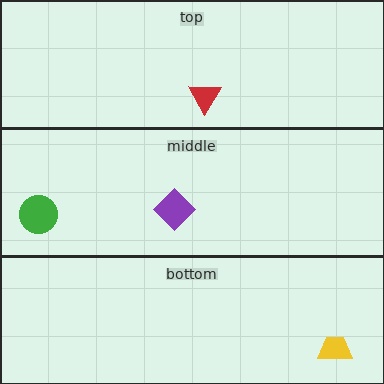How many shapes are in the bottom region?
1.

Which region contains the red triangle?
The top region.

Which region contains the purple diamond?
The middle region.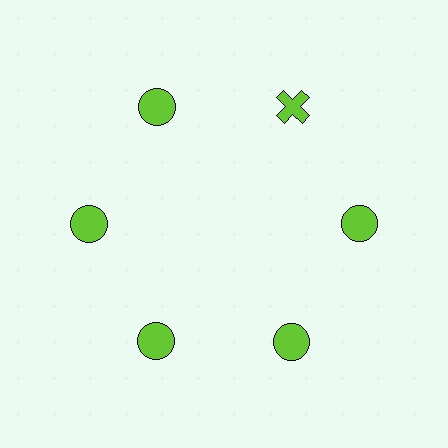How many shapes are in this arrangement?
There are 6 shapes arranged in a ring pattern.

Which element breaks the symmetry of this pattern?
The lime cross at roughly the 1 o'clock position breaks the symmetry. All other shapes are lime circles.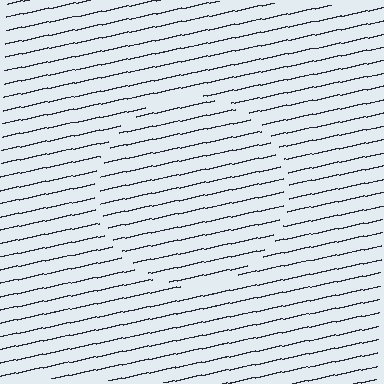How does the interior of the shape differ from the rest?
The interior of the shape contains the same grating, shifted by half a period — the contour is defined by the phase discontinuity where line-ends from the inner and outer gratings abut.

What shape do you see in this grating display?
An illusory circle. The interior of the shape contains the same grating, shifted by half a period — the contour is defined by the phase discontinuity where line-ends from the inner and outer gratings abut.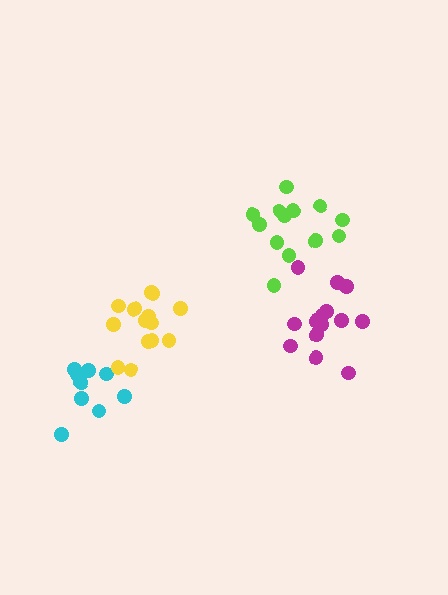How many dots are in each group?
Group 1: 13 dots, Group 2: 9 dots, Group 3: 14 dots, Group 4: 15 dots (51 total).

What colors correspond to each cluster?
The clusters are colored: lime, cyan, yellow, magenta.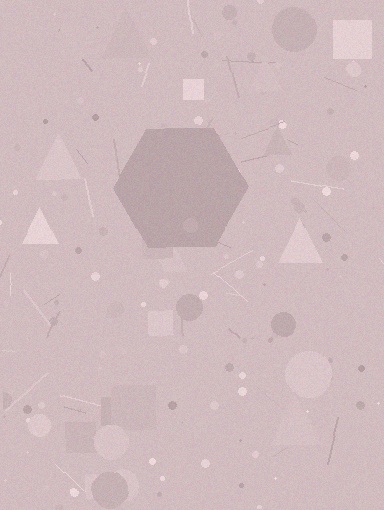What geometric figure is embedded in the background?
A hexagon is embedded in the background.